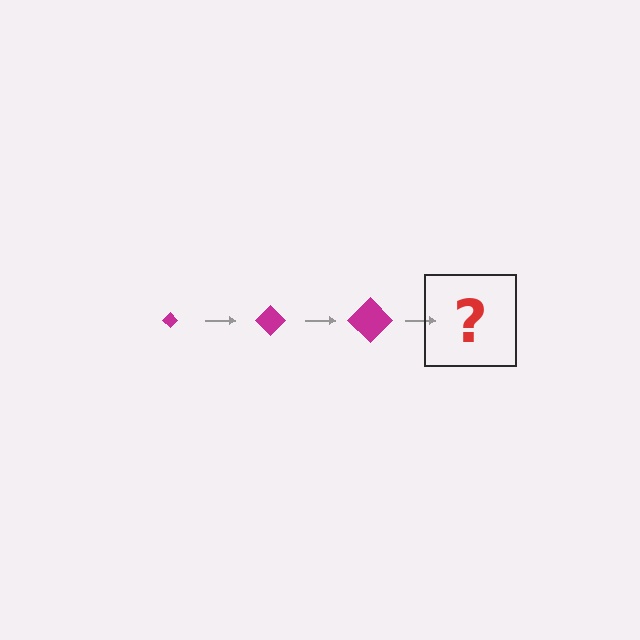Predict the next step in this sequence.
The next step is a magenta diamond, larger than the previous one.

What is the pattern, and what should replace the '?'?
The pattern is that the diamond gets progressively larger each step. The '?' should be a magenta diamond, larger than the previous one.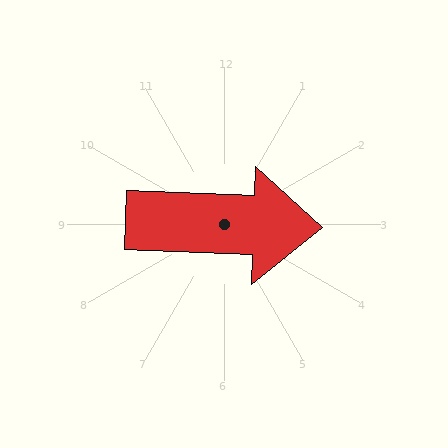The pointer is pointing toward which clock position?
Roughly 3 o'clock.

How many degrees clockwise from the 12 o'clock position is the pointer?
Approximately 92 degrees.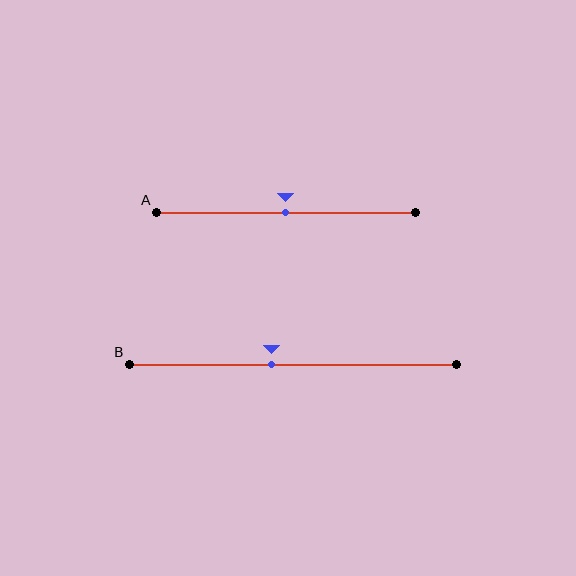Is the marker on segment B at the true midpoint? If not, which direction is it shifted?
No, the marker on segment B is shifted to the left by about 6% of the segment length.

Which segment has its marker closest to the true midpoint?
Segment A has its marker closest to the true midpoint.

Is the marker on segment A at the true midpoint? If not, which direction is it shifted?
Yes, the marker on segment A is at the true midpoint.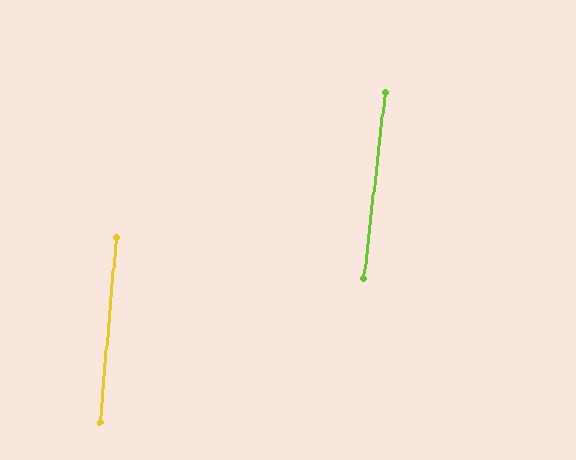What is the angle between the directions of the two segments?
Approximately 1 degree.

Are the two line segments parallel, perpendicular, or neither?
Parallel — their directions differ by only 1.5°.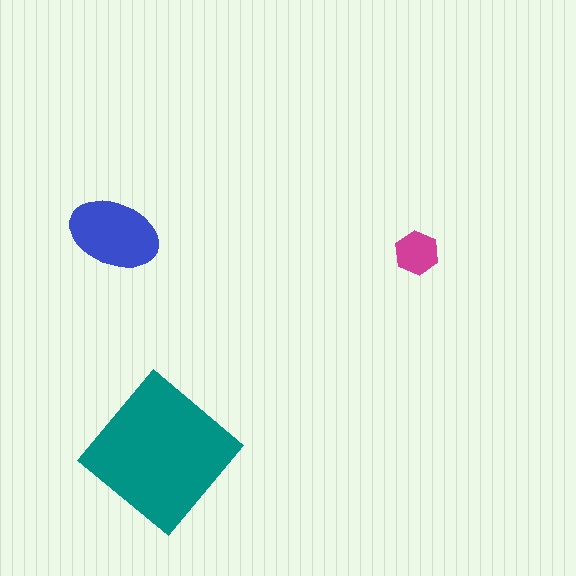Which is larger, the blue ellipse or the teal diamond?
The teal diamond.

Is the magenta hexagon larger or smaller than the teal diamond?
Smaller.